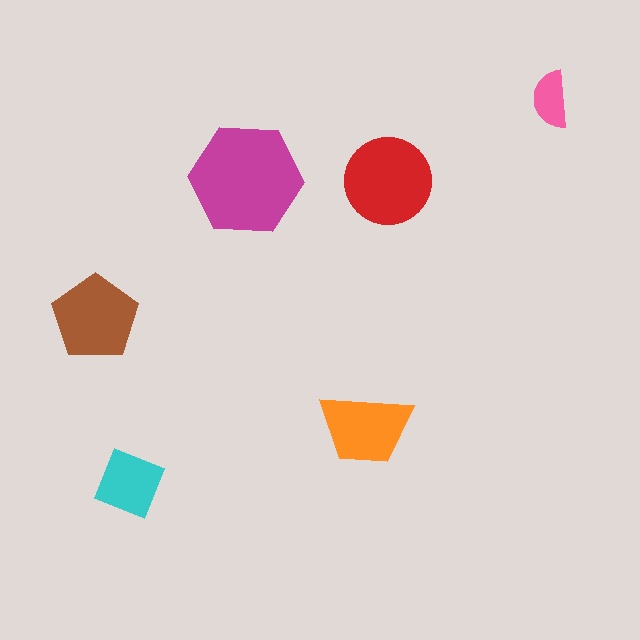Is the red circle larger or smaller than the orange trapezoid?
Larger.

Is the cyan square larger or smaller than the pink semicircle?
Larger.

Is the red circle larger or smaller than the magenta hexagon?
Smaller.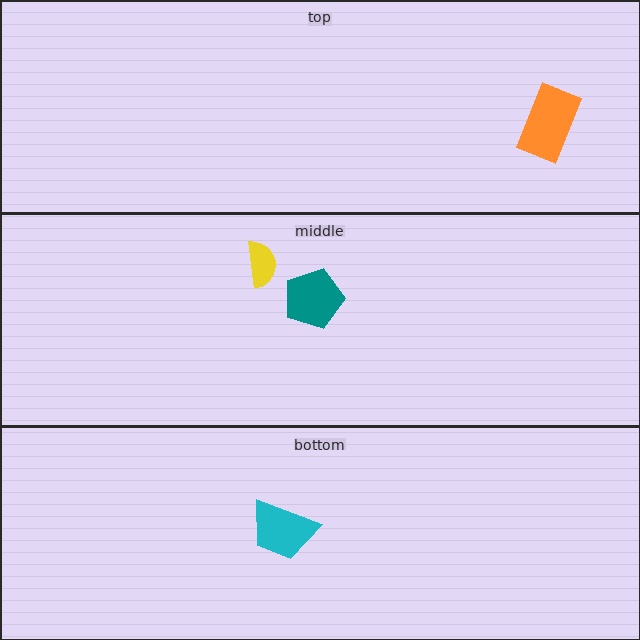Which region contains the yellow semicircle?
The middle region.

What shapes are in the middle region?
The teal pentagon, the yellow semicircle.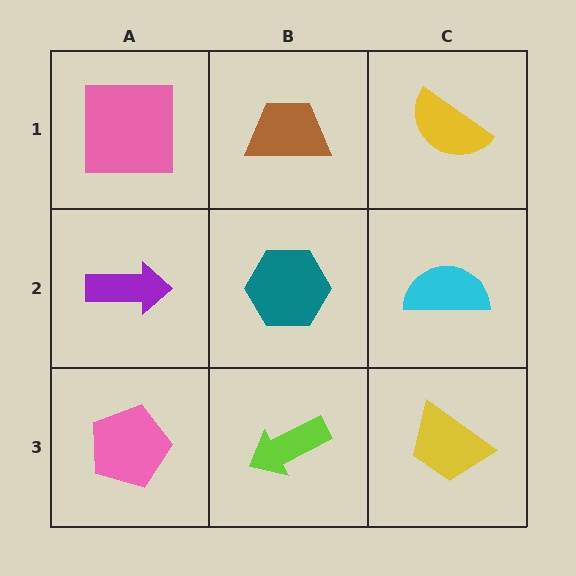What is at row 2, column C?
A cyan semicircle.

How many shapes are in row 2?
3 shapes.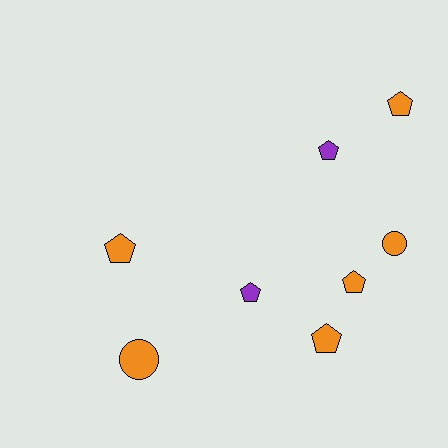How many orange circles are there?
There are 2 orange circles.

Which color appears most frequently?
Orange, with 6 objects.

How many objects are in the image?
There are 8 objects.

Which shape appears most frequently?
Pentagon, with 6 objects.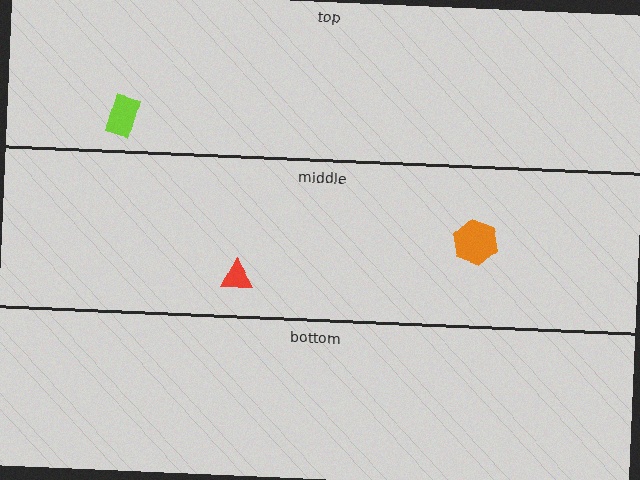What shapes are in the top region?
The lime rectangle.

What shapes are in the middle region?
The orange hexagon, the red triangle.